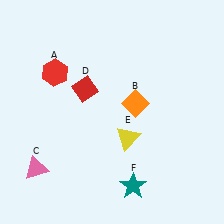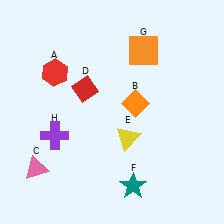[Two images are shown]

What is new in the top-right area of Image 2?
An orange square (G) was added in the top-right area of Image 2.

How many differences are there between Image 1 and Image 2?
There are 2 differences between the two images.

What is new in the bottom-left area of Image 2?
A purple cross (H) was added in the bottom-left area of Image 2.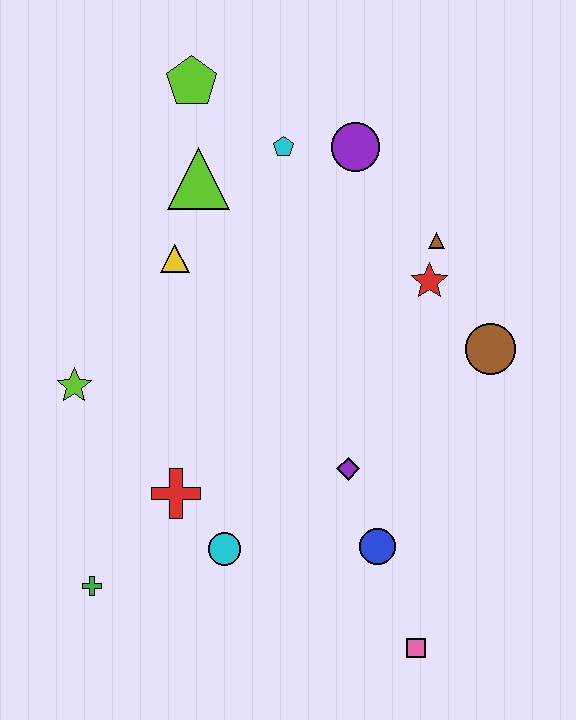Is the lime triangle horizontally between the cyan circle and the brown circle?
No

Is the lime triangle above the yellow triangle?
Yes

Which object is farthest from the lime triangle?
The pink square is farthest from the lime triangle.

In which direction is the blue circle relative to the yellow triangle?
The blue circle is below the yellow triangle.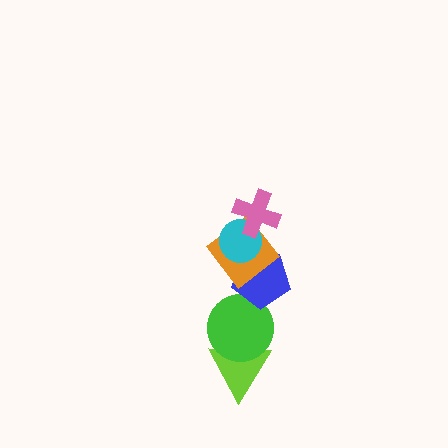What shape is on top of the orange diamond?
The cyan circle is on top of the orange diamond.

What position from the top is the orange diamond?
The orange diamond is 3rd from the top.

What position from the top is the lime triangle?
The lime triangle is 6th from the top.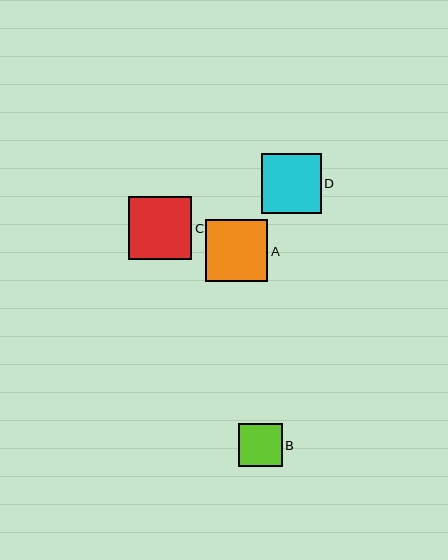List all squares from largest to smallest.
From largest to smallest: C, A, D, B.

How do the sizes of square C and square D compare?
Square C and square D are approximately the same size.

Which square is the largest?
Square C is the largest with a size of approximately 63 pixels.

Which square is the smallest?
Square B is the smallest with a size of approximately 43 pixels.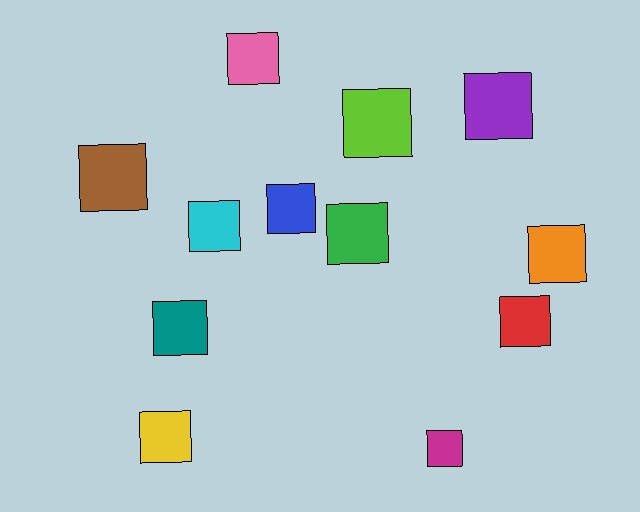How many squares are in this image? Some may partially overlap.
There are 12 squares.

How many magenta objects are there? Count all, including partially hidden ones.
There is 1 magenta object.